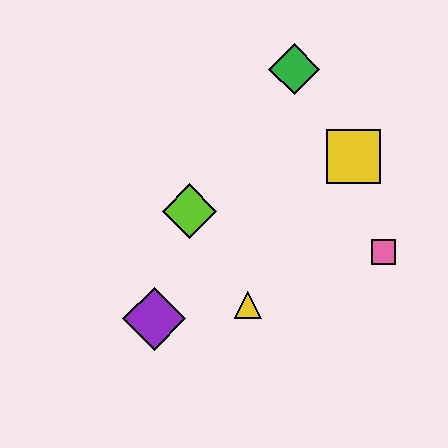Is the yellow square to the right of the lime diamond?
Yes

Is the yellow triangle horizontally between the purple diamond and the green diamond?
Yes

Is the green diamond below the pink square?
No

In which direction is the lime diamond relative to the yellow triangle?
The lime diamond is above the yellow triangle.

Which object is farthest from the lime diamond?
The pink square is farthest from the lime diamond.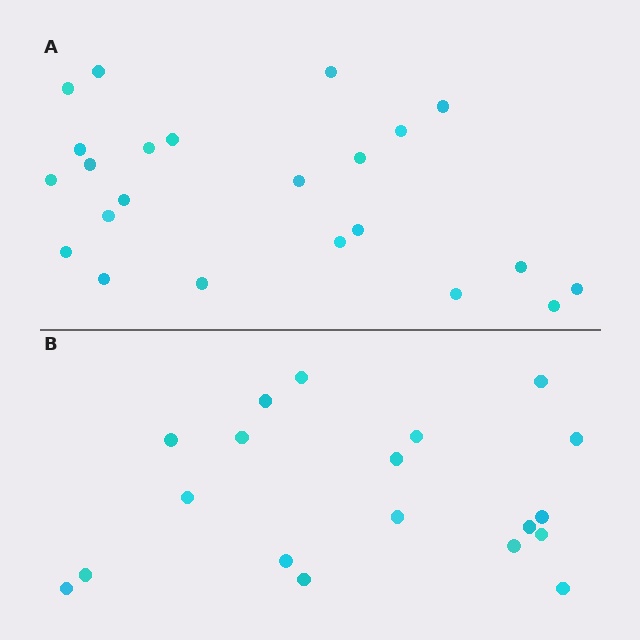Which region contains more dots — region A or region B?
Region A (the top region) has more dots.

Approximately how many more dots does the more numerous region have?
Region A has about 4 more dots than region B.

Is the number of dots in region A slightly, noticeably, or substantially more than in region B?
Region A has only slightly more — the two regions are fairly close. The ratio is roughly 1.2 to 1.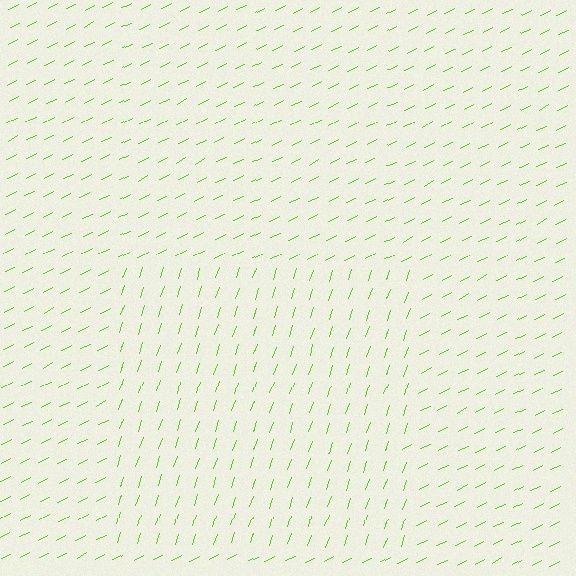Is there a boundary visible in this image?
Yes, there is a texture boundary formed by a change in line orientation.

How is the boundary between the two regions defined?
The boundary is defined purely by a change in line orientation (approximately 45 degrees difference). All lines are the same color and thickness.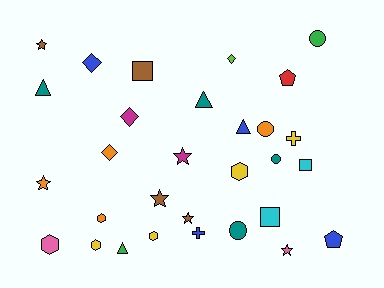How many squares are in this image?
There are 3 squares.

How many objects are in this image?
There are 30 objects.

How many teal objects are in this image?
There are 4 teal objects.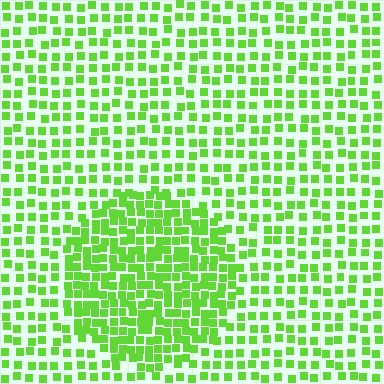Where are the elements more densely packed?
The elements are more densely packed inside the circle boundary.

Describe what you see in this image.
The image contains small lime elements arranged at two different densities. A circle-shaped region is visible where the elements are more densely packed than the surrounding area.